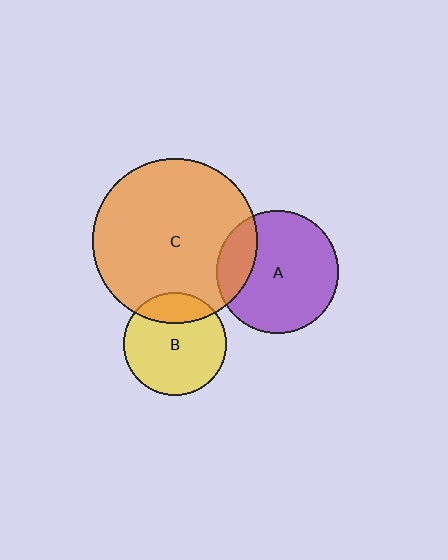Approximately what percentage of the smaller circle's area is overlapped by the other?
Approximately 20%.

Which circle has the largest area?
Circle C (orange).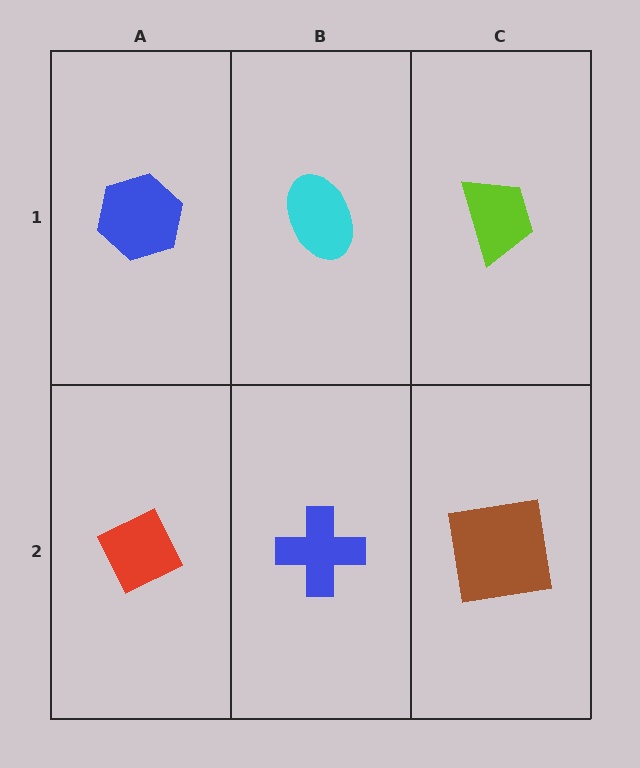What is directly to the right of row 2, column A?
A blue cross.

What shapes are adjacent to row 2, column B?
A cyan ellipse (row 1, column B), a red diamond (row 2, column A), a brown square (row 2, column C).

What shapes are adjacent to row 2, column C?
A lime trapezoid (row 1, column C), a blue cross (row 2, column B).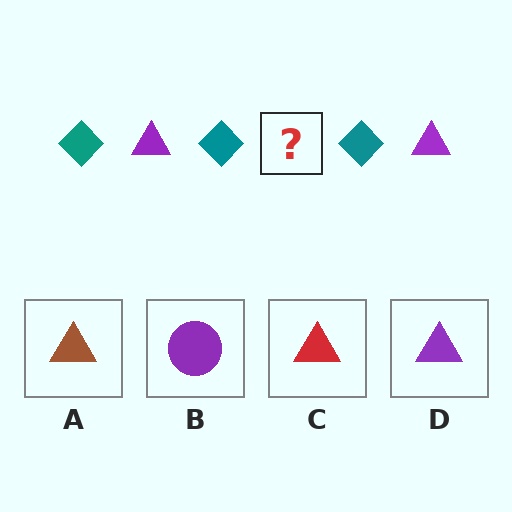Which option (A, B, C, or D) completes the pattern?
D.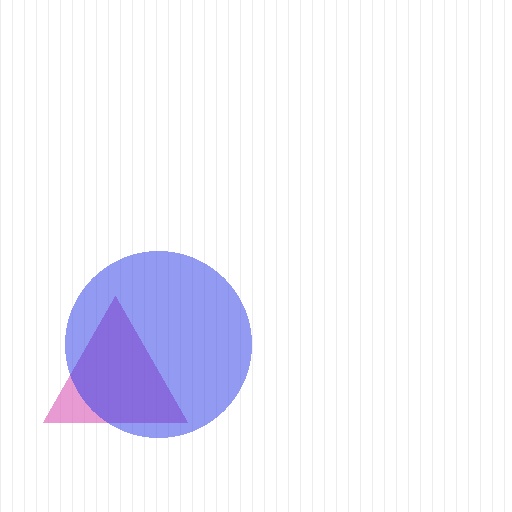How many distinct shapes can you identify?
There are 2 distinct shapes: a pink triangle, a blue circle.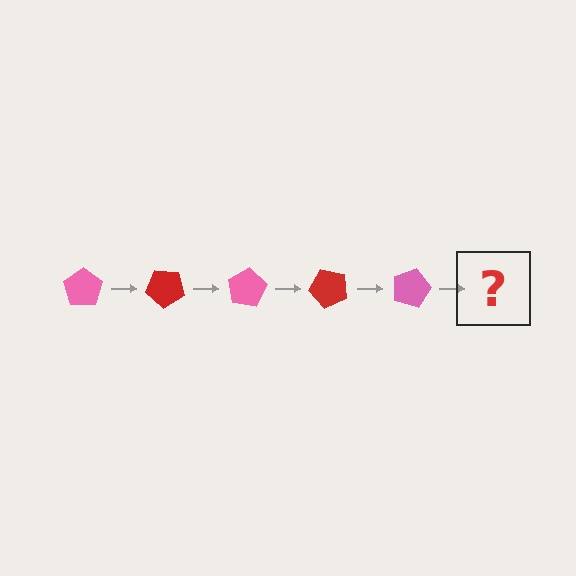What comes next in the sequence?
The next element should be a red pentagon, rotated 200 degrees from the start.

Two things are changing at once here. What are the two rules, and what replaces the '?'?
The two rules are that it rotates 40 degrees each step and the color cycles through pink and red. The '?' should be a red pentagon, rotated 200 degrees from the start.